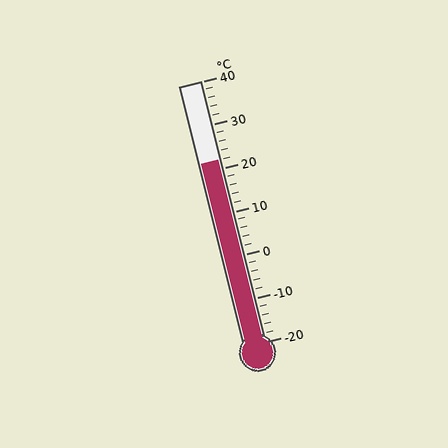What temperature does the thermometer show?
The thermometer shows approximately 22°C.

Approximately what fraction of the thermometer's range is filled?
The thermometer is filled to approximately 70% of its range.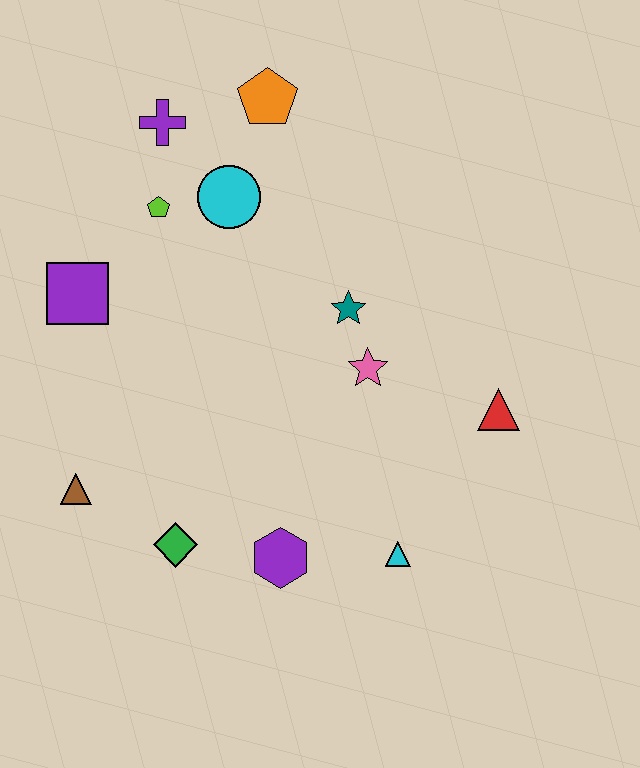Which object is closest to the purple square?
The lime pentagon is closest to the purple square.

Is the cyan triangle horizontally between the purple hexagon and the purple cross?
No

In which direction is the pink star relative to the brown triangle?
The pink star is to the right of the brown triangle.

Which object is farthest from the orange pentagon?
The cyan triangle is farthest from the orange pentagon.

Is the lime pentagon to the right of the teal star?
No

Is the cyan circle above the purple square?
Yes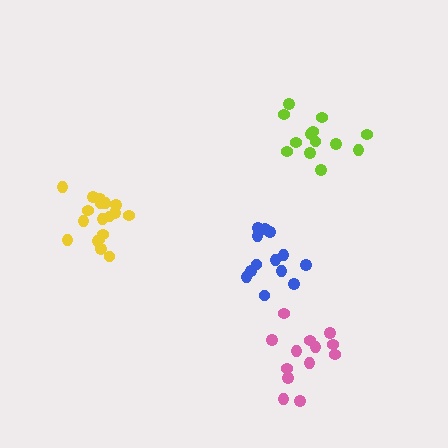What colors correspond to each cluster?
The clusters are colored: pink, blue, lime, yellow.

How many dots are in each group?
Group 1: 13 dots, Group 2: 13 dots, Group 3: 13 dots, Group 4: 18 dots (57 total).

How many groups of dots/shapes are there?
There are 4 groups.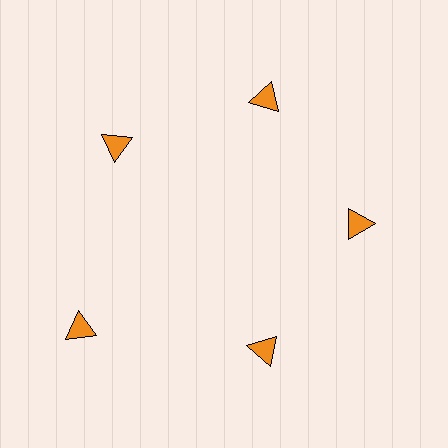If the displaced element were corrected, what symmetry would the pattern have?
It would have 5-fold rotational symmetry — the pattern would map onto itself every 72 degrees.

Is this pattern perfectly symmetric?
No. The 5 orange triangles are arranged in a ring, but one element near the 8 o'clock position is pushed outward from the center, breaking the 5-fold rotational symmetry.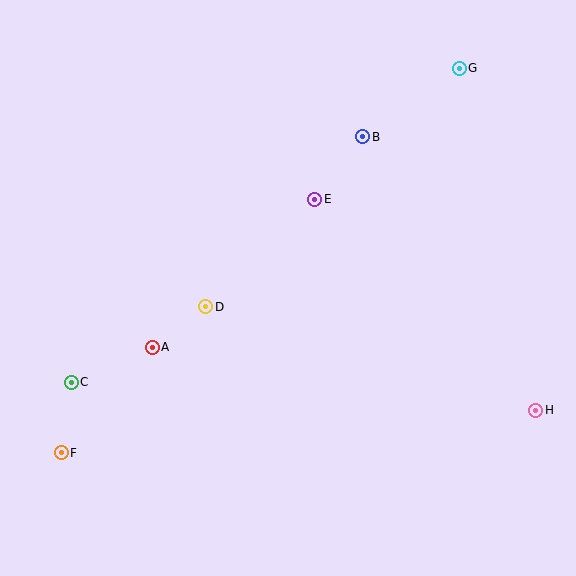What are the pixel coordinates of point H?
Point H is at (536, 410).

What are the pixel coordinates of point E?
Point E is at (315, 199).